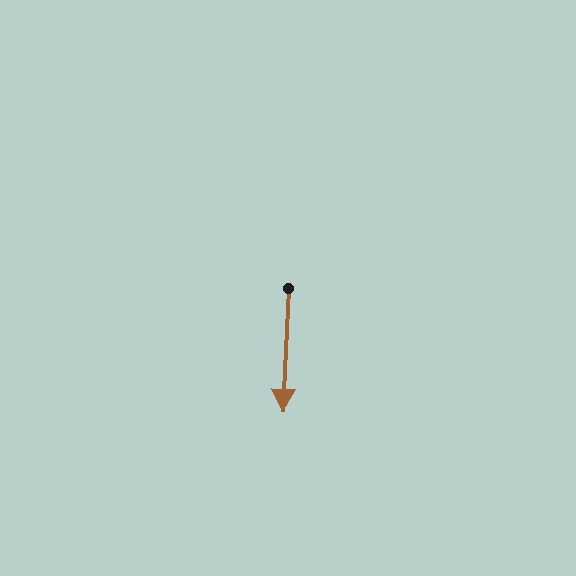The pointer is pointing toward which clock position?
Roughly 6 o'clock.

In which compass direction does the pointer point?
South.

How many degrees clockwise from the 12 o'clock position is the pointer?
Approximately 182 degrees.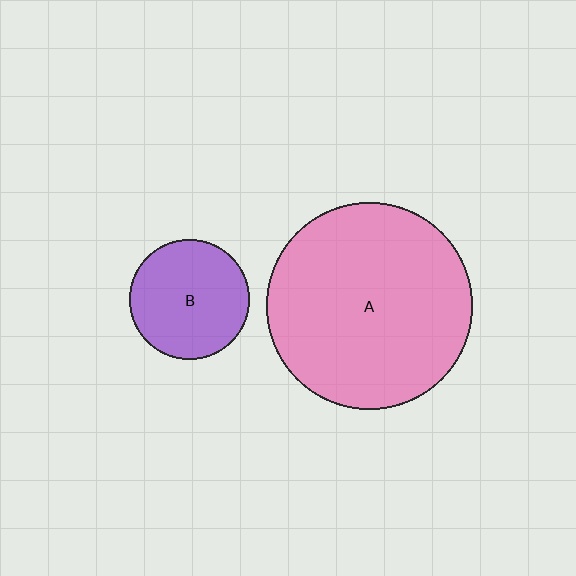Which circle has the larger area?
Circle A (pink).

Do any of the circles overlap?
No, none of the circles overlap.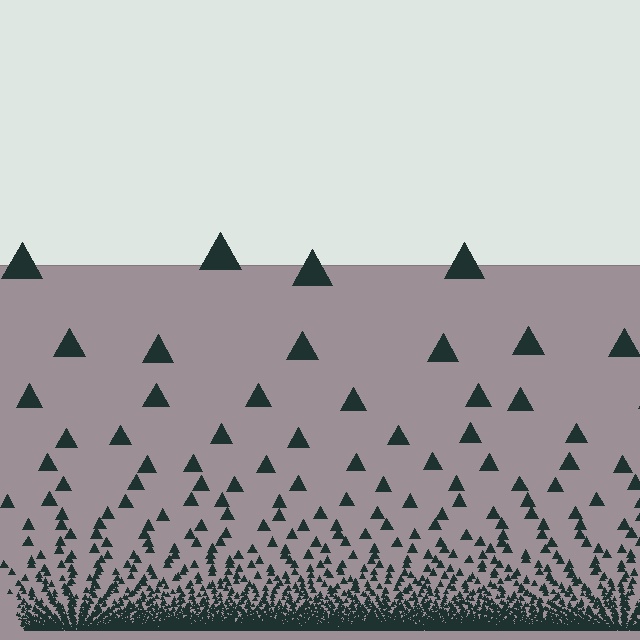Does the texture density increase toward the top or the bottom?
Density increases toward the bottom.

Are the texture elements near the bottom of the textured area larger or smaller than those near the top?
Smaller. The gradient is inverted — elements near the bottom are smaller and denser.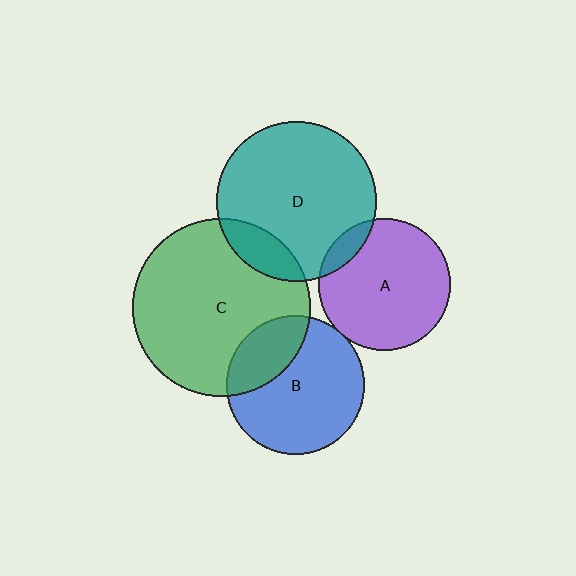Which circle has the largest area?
Circle C (green).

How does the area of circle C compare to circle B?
Approximately 1.6 times.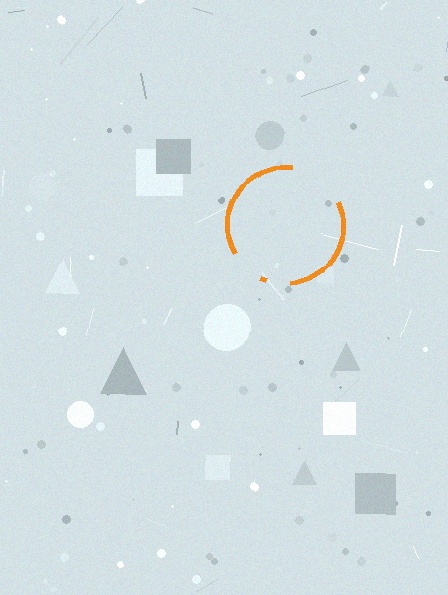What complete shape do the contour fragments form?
The contour fragments form a circle.